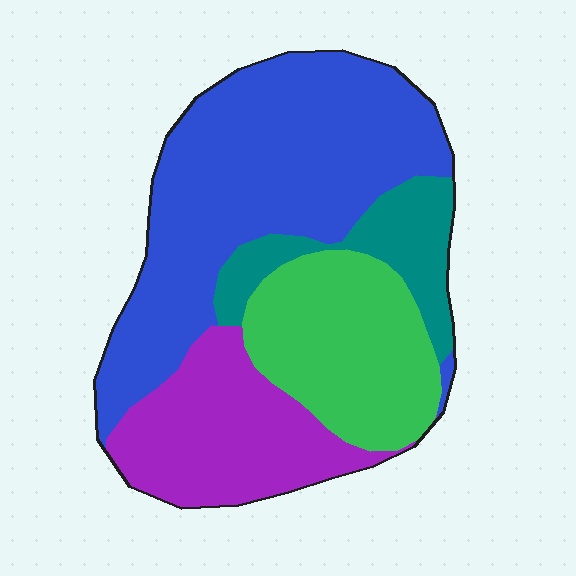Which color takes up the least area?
Teal, at roughly 10%.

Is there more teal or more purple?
Purple.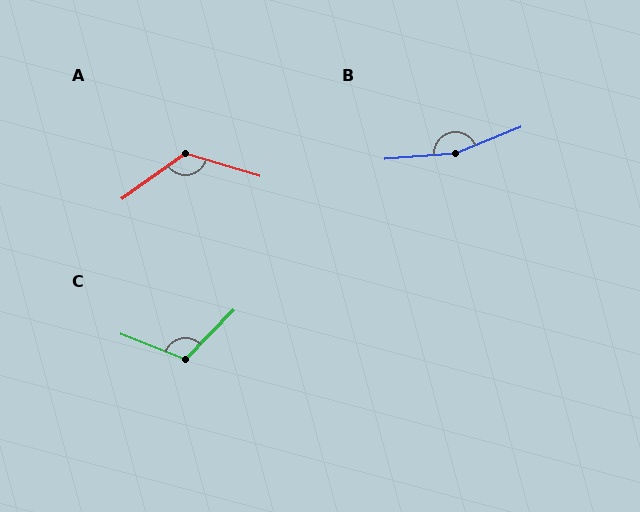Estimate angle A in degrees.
Approximately 127 degrees.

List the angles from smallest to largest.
C (114°), A (127°), B (162°).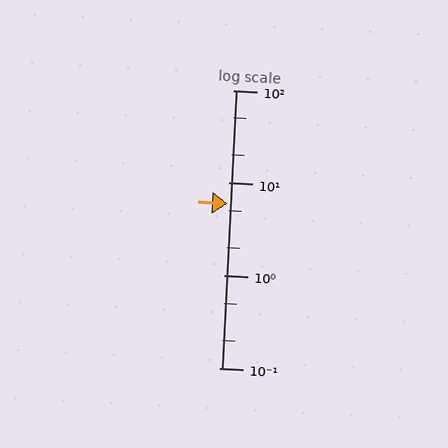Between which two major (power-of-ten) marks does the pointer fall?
The pointer is between 1 and 10.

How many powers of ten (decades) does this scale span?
The scale spans 3 decades, from 0.1 to 100.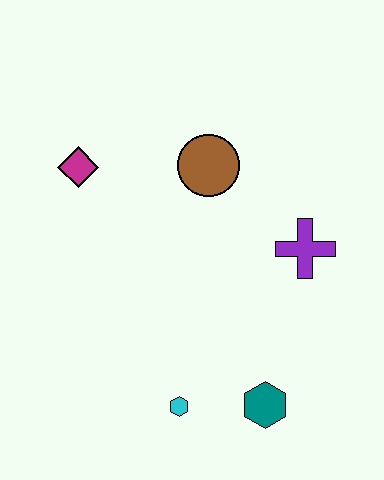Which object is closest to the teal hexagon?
The cyan hexagon is closest to the teal hexagon.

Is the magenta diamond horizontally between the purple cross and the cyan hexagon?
No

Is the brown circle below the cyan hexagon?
No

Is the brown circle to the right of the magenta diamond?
Yes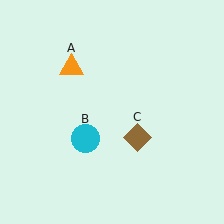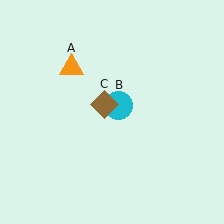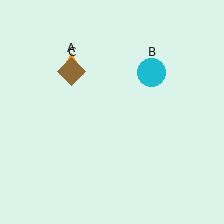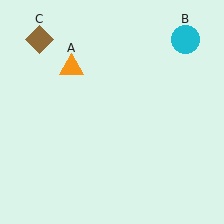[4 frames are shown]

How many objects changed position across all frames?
2 objects changed position: cyan circle (object B), brown diamond (object C).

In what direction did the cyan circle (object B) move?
The cyan circle (object B) moved up and to the right.